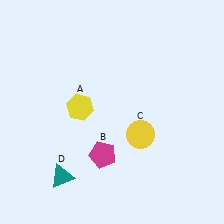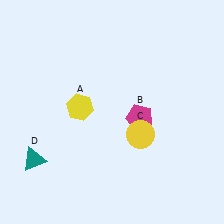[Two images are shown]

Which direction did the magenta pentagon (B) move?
The magenta pentagon (B) moved up.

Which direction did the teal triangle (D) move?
The teal triangle (D) moved left.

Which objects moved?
The objects that moved are: the magenta pentagon (B), the teal triangle (D).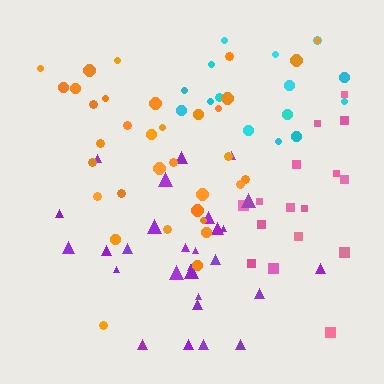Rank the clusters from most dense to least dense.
purple, orange, cyan, pink.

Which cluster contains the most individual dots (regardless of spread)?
Orange (34).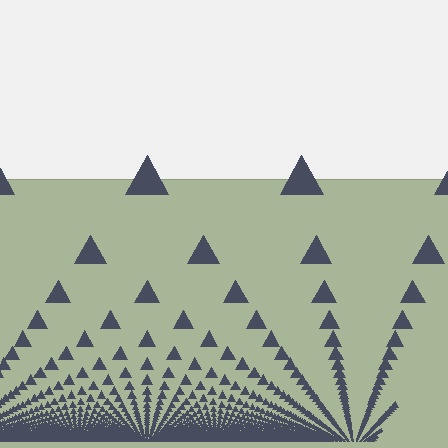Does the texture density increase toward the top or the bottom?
Density increases toward the bottom.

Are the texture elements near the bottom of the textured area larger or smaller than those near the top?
Smaller. The gradient is inverted — elements near the bottom are smaller and denser.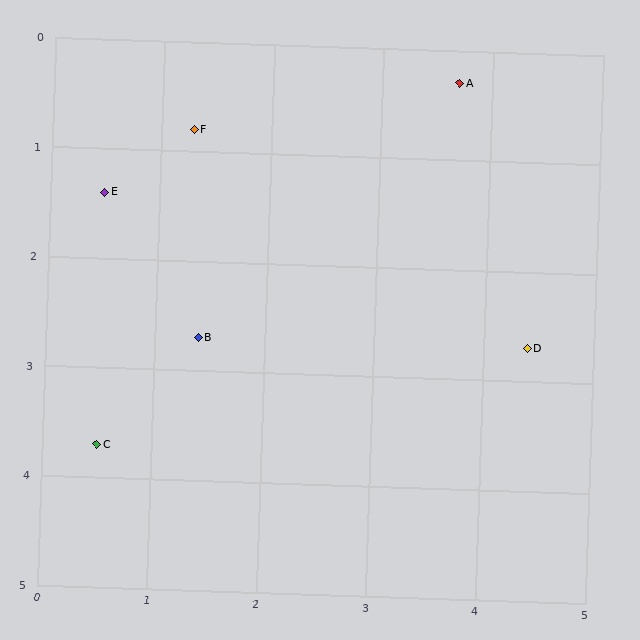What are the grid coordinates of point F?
Point F is at approximately (1.3, 0.8).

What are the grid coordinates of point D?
Point D is at approximately (4.4, 2.7).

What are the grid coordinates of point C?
Point C is at approximately (0.5, 3.7).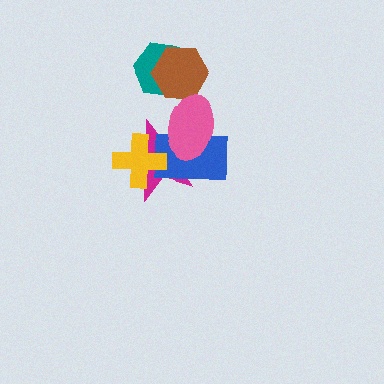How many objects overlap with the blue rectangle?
3 objects overlap with the blue rectangle.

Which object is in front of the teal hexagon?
The brown hexagon is in front of the teal hexagon.